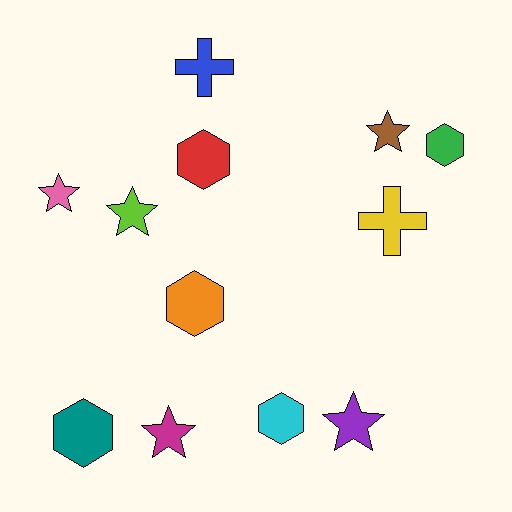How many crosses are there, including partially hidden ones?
There are 2 crosses.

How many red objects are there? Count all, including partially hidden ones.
There is 1 red object.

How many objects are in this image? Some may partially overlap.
There are 12 objects.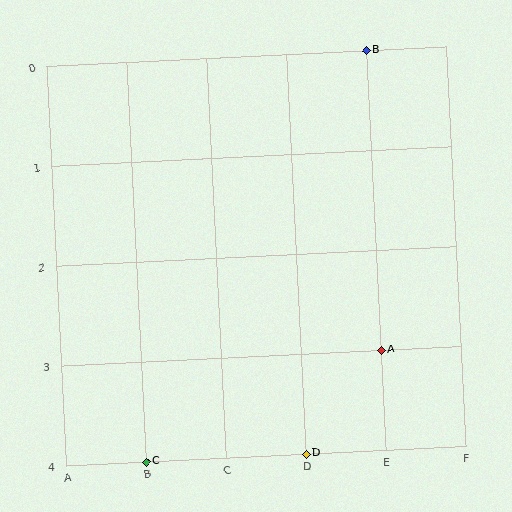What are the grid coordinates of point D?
Point D is at grid coordinates (D, 4).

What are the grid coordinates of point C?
Point C is at grid coordinates (B, 4).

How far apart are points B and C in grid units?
Points B and C are 3 columns and 4 rows apart (about 5.0 grid units diagonally).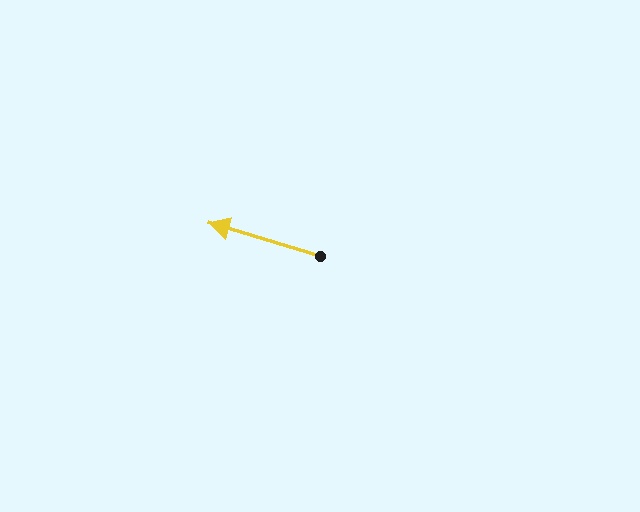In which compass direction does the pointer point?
West.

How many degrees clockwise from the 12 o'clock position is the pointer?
Approximately 287 degrees.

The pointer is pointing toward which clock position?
Roughly 10 o'clock.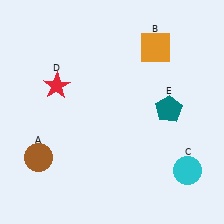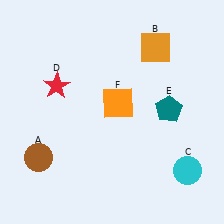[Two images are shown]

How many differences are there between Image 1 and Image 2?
There is 1 difference between the two images.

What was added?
An orange square (F) was added in Image 2.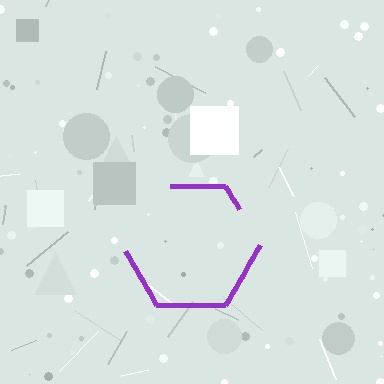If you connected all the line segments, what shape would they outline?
They would outline a hexagon.